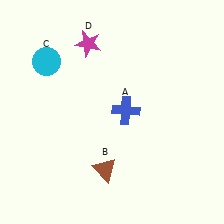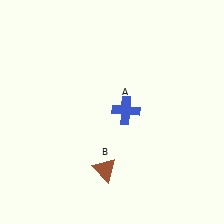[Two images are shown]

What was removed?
The magenta star (D), the cyan circle (C) were removed in Image 2.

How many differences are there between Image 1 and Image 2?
There are 2 differences between the two images.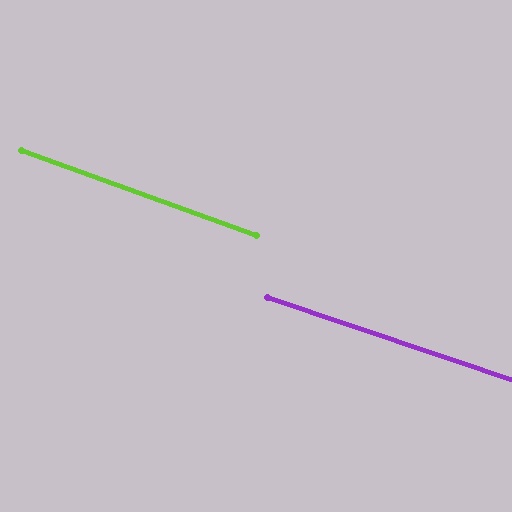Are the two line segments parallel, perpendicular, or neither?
Parallel — their directions differ by only 1.1°.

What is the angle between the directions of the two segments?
Approximately 1 degree.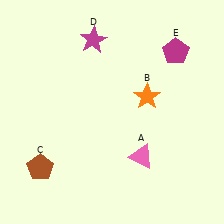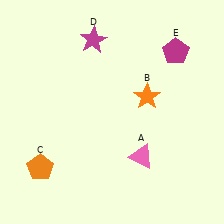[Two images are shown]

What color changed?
The pentagon (C) changed from brown in Image 1 to orange in Image 2.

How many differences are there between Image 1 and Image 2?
There is 1 difference between the two images.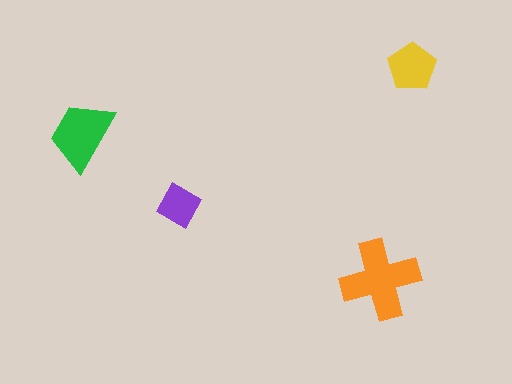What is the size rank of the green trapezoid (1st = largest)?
2nd.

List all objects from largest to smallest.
The orange cross, the green trapezoid, the yellow pentagon, the purple square.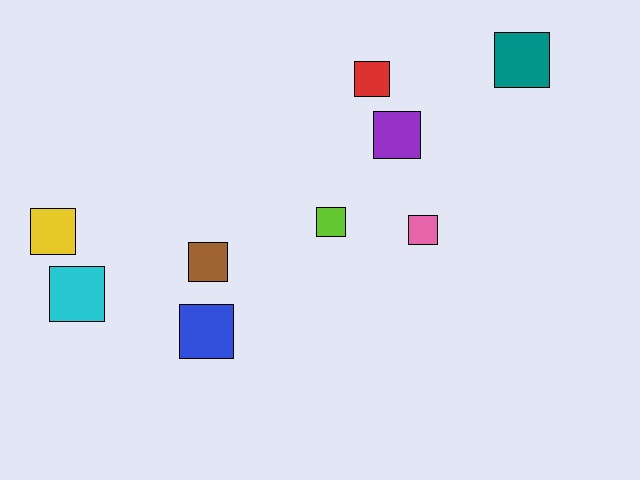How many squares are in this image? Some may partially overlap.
There are 9 squares.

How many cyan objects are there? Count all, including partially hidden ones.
There is 1 cyan object.